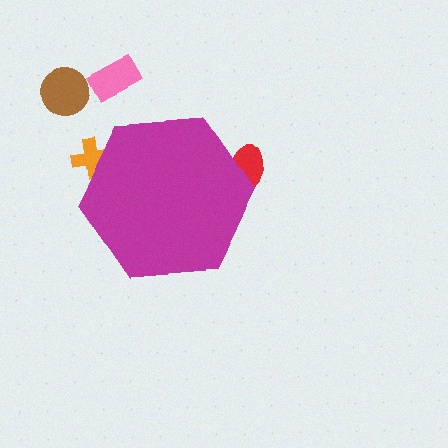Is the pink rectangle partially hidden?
No, the pink rectangle is fully visible.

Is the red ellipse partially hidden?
Yes, the red ellipse is partially hidden behind the magenta hexagon.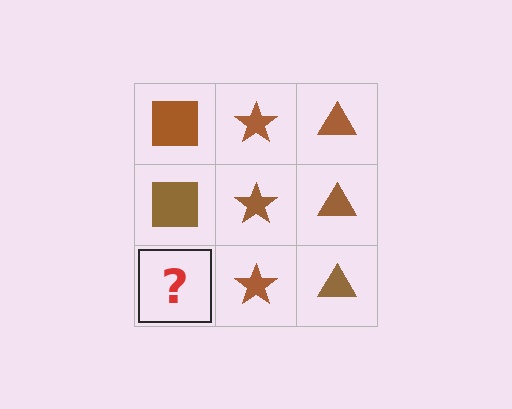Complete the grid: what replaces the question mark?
The question mark should be replaced with a brown square.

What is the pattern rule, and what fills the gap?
The rule is that each column has a consistent shape. The gap should be filled with a brown square.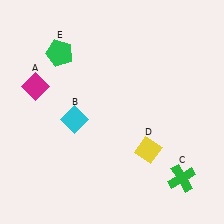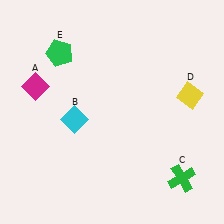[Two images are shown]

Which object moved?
The yellow diamond (D) moved up.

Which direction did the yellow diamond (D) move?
The yellow diamond (D) moved up.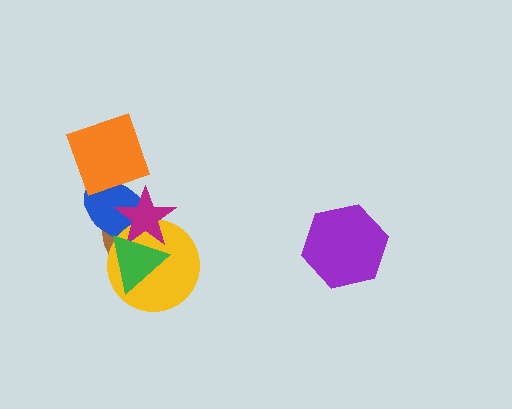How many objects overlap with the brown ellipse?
4 objects overlap with the brown ellipse.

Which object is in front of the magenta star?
The green triangle is in front of the magenta star.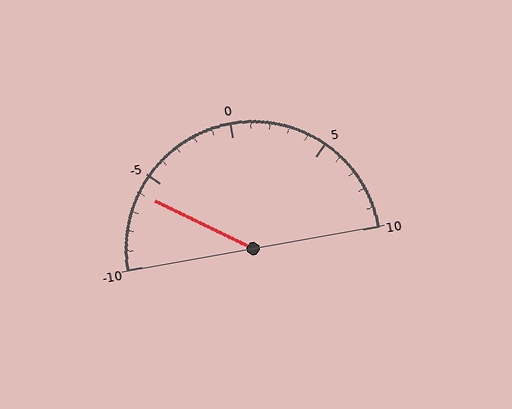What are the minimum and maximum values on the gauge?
The gauge ranges from -10 to 10.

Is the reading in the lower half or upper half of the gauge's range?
The reading is in the lower half of the range (-10 to 10).